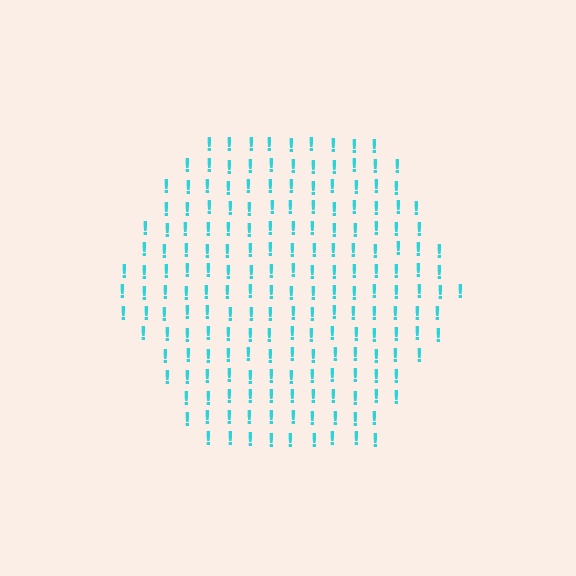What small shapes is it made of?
It is made of small exclamation marks.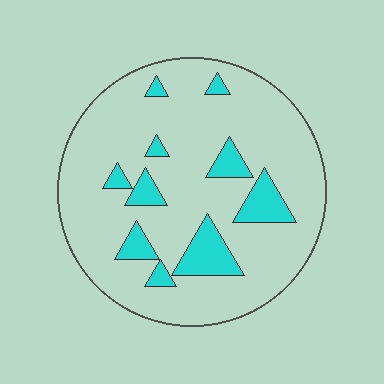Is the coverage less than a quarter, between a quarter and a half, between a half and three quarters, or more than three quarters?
Less than a quarter.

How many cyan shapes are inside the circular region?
10.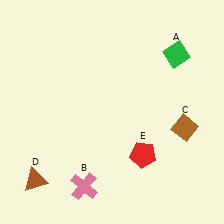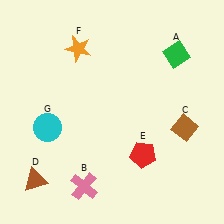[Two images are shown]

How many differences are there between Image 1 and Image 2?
There are 2 differences between the two images.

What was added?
An orange star (F), a cyan circle (G) were added in Image 2.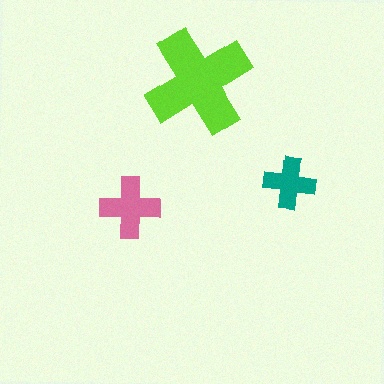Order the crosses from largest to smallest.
the lime one, the pink one, the teal one.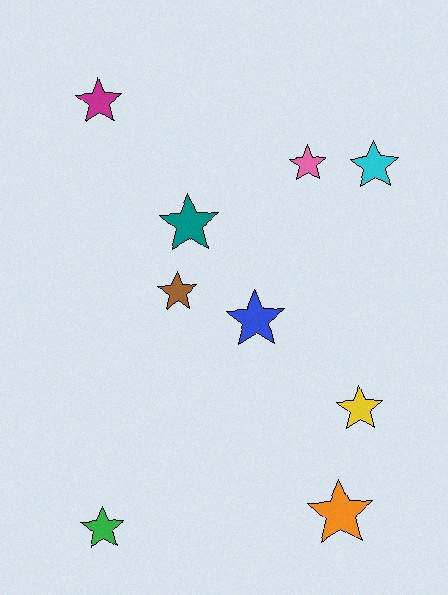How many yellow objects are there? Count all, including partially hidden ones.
There is 1 yellow object.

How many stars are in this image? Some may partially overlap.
There are 9 stars.